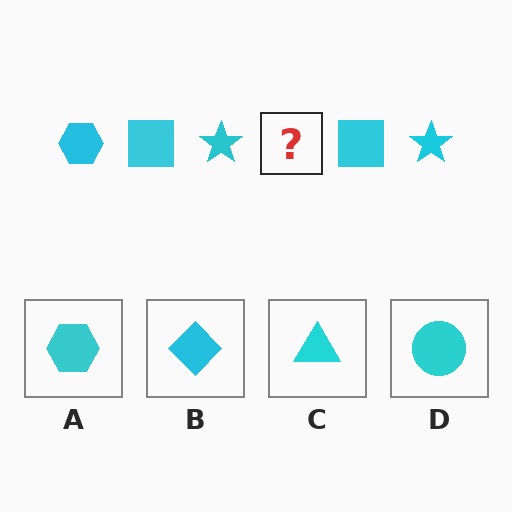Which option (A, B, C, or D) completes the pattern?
A.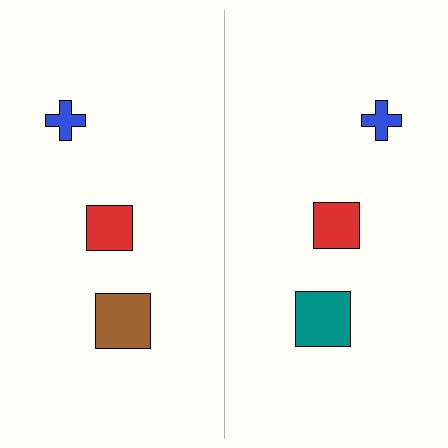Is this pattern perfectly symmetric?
No, the pattern is not perfectly symmetric. The teal square on the right side breaks the symmetry — its mirror counterpart is brown.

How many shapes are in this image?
There are 6 shapes in this image.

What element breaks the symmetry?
The teal square on the right side breaks the symmetry — its mirror counterpart is brown.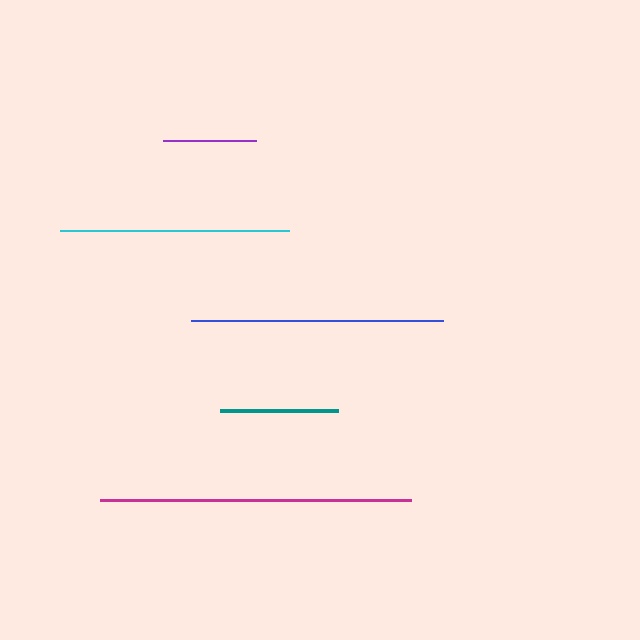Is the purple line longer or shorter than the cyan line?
The cyan line is longer than the purple line.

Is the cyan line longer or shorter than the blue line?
The blue line is longer than the cyan line.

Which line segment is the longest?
The magenta line is the longest at approximately 311 pixels.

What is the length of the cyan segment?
The cyan segment is approximately 229 pixels long.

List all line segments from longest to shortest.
From longest to shortest: magenta, blue, cyan, teal, purple.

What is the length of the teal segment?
The teal segment is approximately 118 pixels long.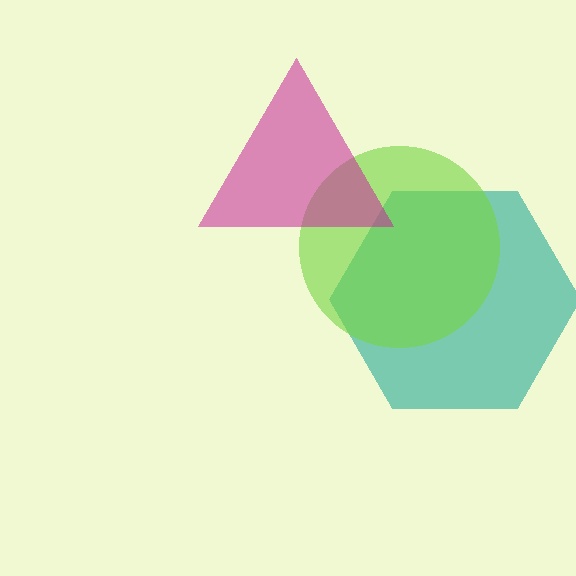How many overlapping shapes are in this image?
There are 3 overlapping shapes in the image.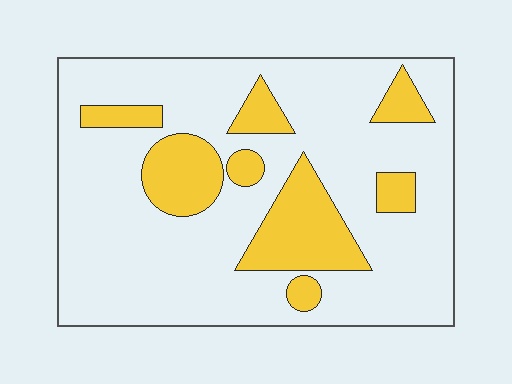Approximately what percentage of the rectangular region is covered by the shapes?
Approximately 20%.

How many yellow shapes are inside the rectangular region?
8.